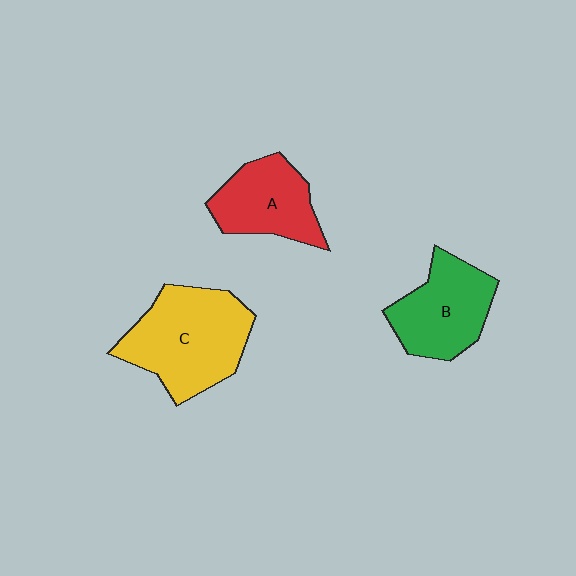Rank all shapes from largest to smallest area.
From largest to smallest: C (yellow), B (green), A (red).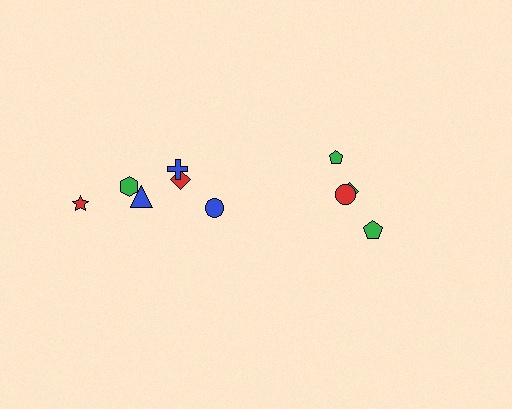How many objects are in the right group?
There are 4 objects.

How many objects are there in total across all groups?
There are 10 objects.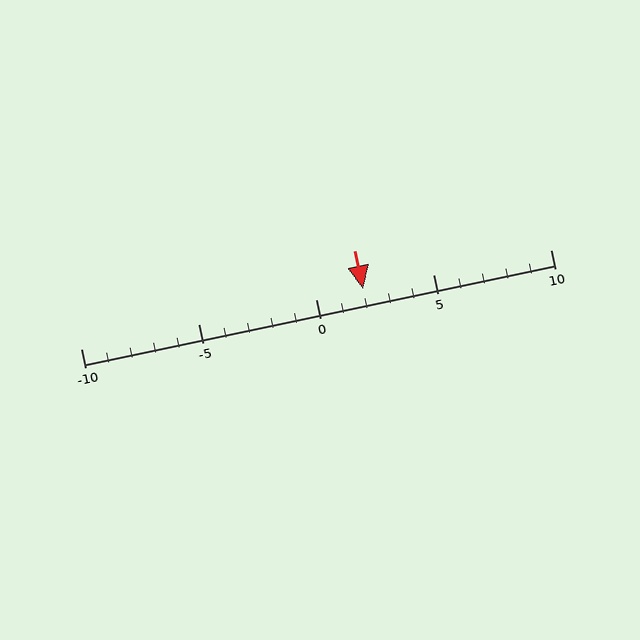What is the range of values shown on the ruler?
The ruler shows values from -10 to 10.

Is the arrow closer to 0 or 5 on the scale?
The arrow is closer to 0.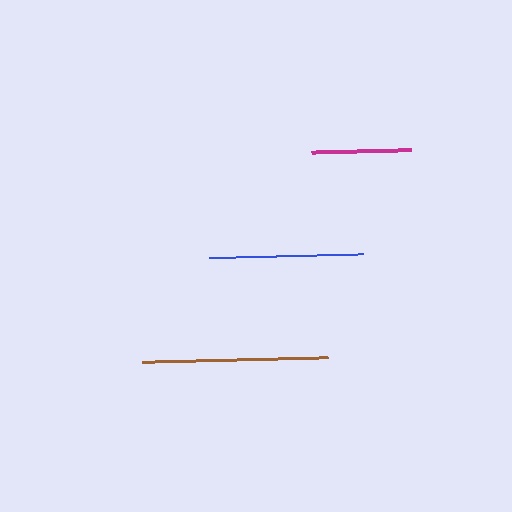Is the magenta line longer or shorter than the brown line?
The brown line is longer than the magenta line.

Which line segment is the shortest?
The magenta line is the shortest at approximately 100 pixels.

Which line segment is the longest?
The brown line is the longest at approximately 187 pixels.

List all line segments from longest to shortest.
From longest to shortest: brown, blue, magenta.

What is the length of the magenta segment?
The magenta segment is approximately 100 pixels long.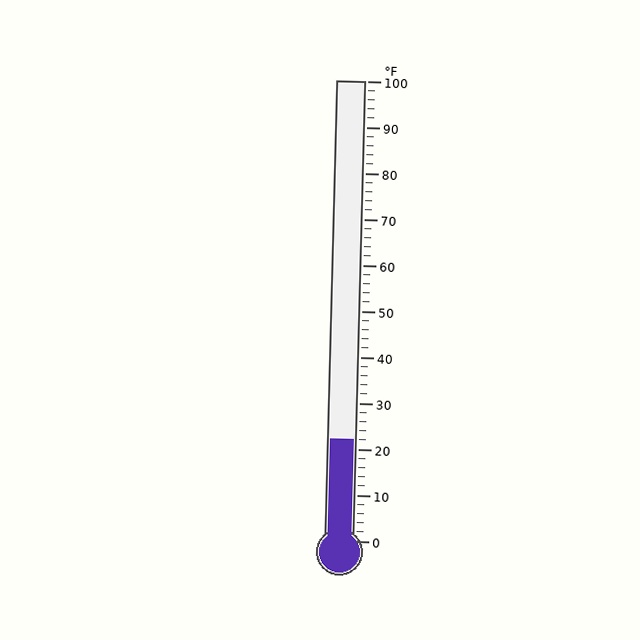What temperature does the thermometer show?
The thermometer shows approximately 22°F.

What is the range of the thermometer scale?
The thermometer scale ranges from 0°F to 100°F.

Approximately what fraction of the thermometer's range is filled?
The thermometer is filled to approximately 20% of its range.